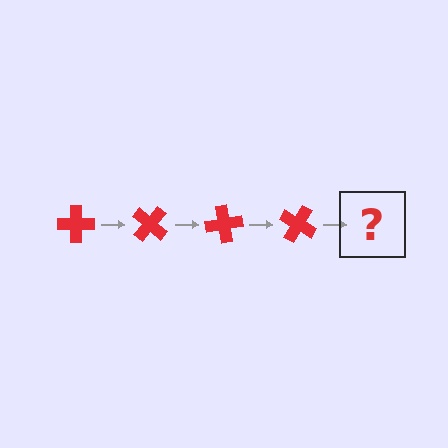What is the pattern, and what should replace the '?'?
The pattern is that the cross rotates 40 degrees each step. The '?' should be a red cross rotated 160 degrees.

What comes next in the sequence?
The next element should be a red cross rotated 160 degrees.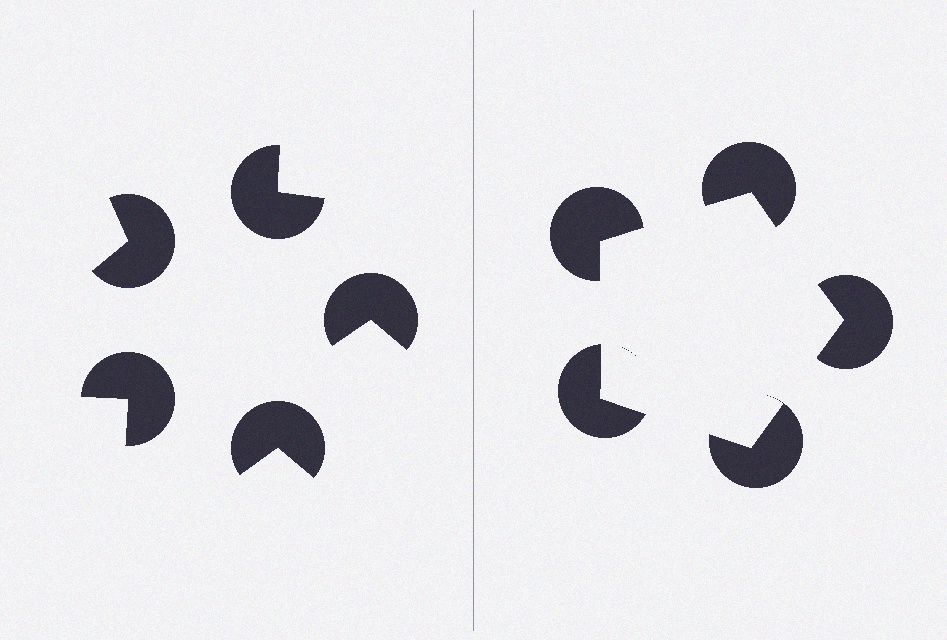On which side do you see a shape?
An illusory pentagon appears on the right side. On the left side the wedge cuts are rotated, so no coherent shape forms.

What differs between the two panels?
The pac-man discs are positioned identically on both sides; only the wedge orientations differ. On the right they align to a pentagon; on the left they are misaligned.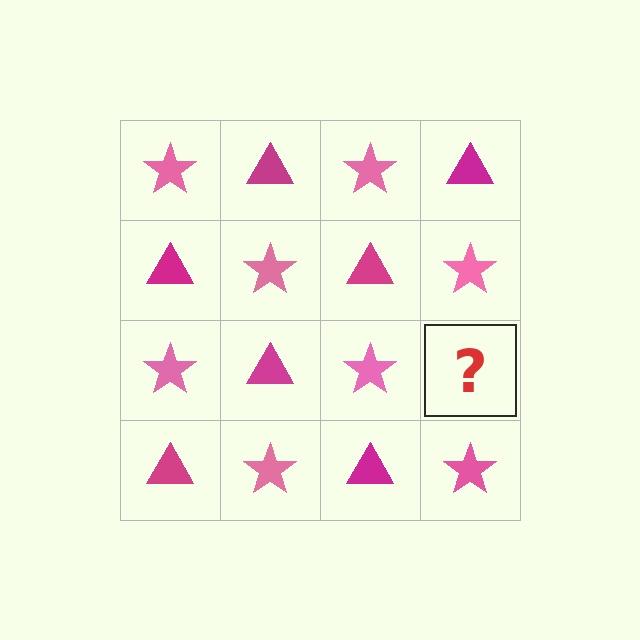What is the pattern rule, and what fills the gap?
The rule is that it alternates pink star and magenta triangle in a checkerboard pattern. The gap should be filled with a magenta triangle.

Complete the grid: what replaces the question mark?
The question mark should be replaced with a magenta triangle.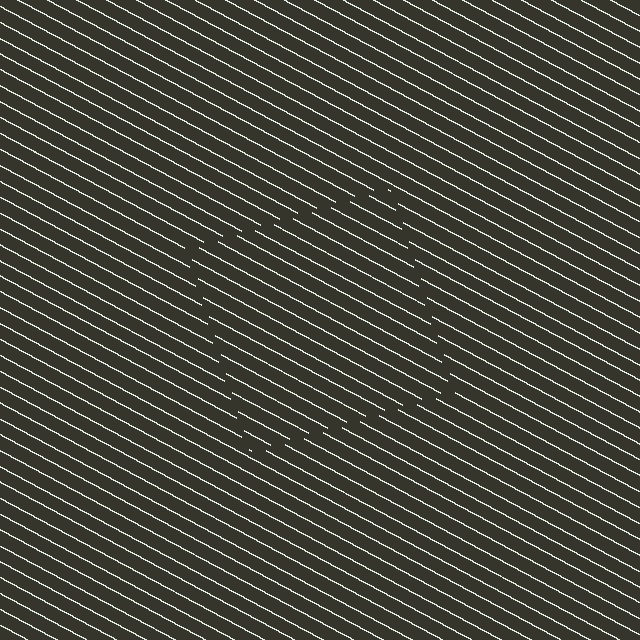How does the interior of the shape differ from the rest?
The interior of the shape contains the same grating, shifted by half a period — the contour is defined by the phase discontinuity where line-ends from the inner and outer gratings abut.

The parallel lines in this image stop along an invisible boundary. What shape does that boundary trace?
An illusory square. The interior of the shape contains the same grating, shifted by half a period — the contour is defined by the phase discontinuity where line-ends from the inner and outer gratings abut.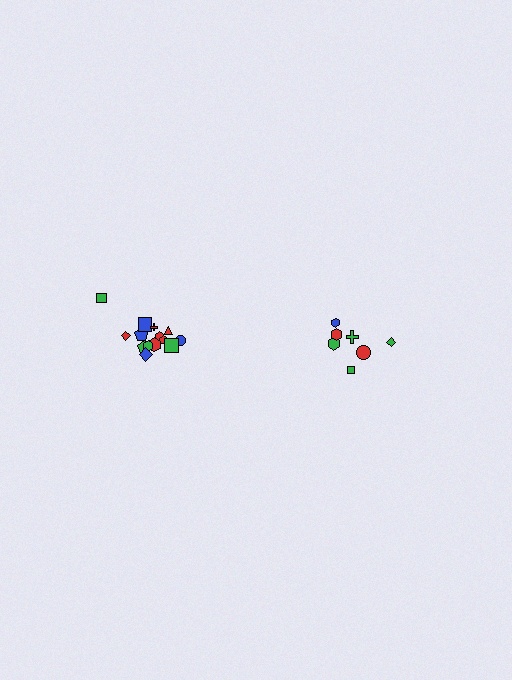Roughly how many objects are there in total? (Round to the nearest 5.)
Roughly 20 objects in total.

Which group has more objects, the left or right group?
The left group.